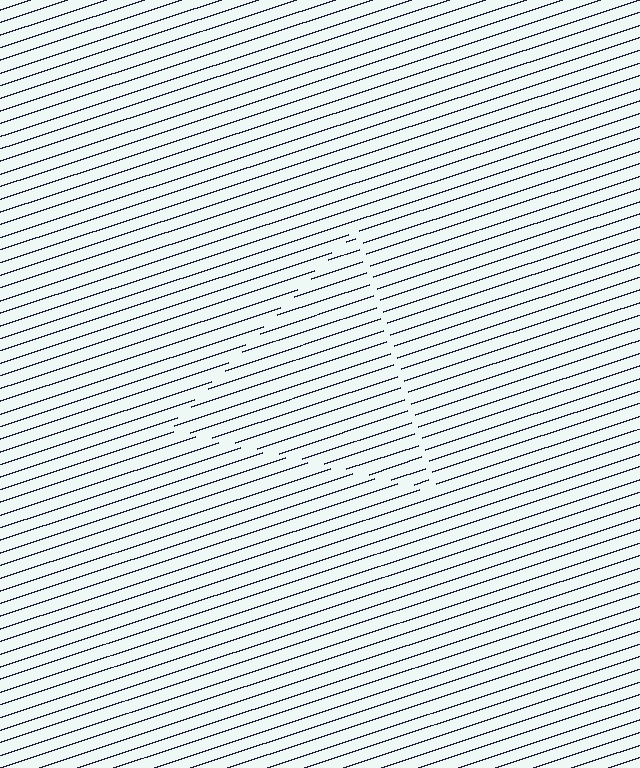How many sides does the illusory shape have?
3 sides — the line-ends trace a triangle.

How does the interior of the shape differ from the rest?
The interior of the shape contains the same grating, shifted by half a period — the contour is defined by the phase discontinuity where line-ends from the inner and outer gratings abut.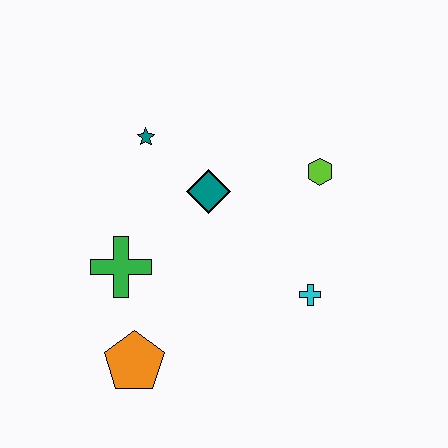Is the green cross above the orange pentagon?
Yes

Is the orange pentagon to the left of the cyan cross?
Yes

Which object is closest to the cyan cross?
The lime hexagon is closest to the cyan cross.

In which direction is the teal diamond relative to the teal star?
The teal diamond is to the right of the teal star.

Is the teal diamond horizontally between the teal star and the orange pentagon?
No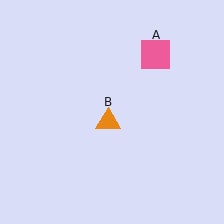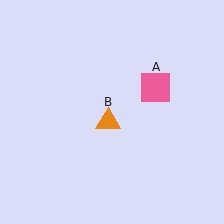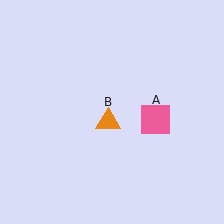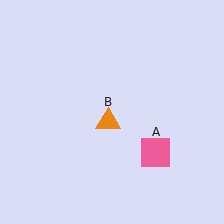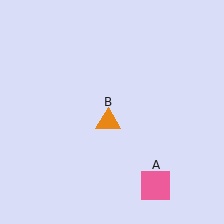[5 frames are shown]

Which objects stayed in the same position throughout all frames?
Orange triangle (object B) remained stationary.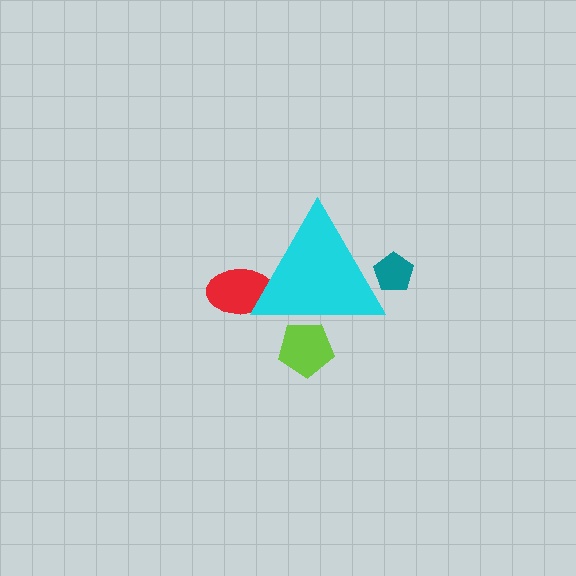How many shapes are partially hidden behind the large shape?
3 shapes are partially hidden.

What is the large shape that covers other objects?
A cyan triangle.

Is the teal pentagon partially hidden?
Yes, the teal pentagon is partially hidden behind the cyan triangle.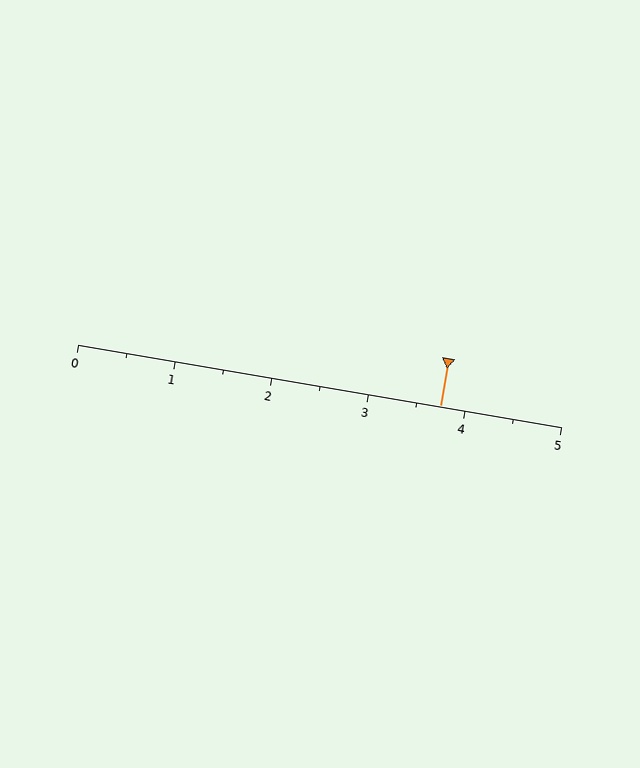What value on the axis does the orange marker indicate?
The marker indicates approximately 3.8.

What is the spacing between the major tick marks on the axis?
The major ticks are spaced 1 apart.